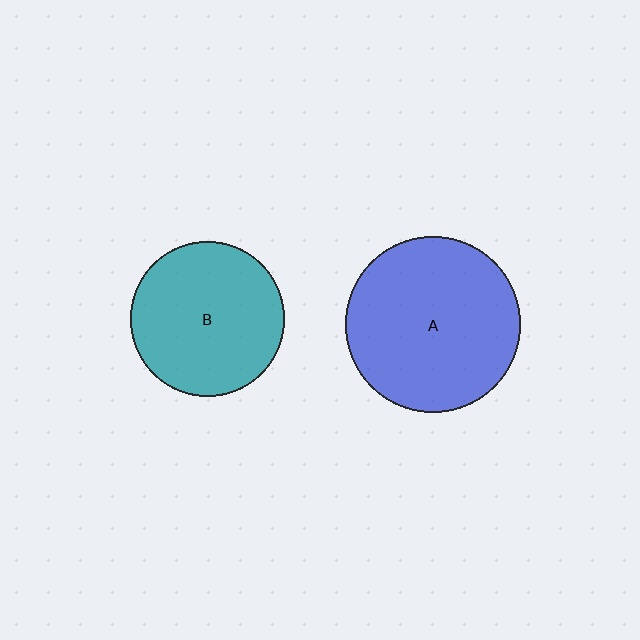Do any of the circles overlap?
No, none of the circles overlap.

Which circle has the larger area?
Circle A (blue).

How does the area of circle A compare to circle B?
Approximately 1.3 times.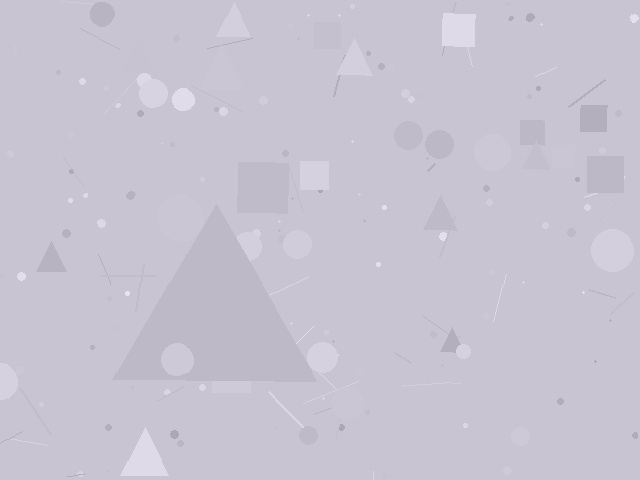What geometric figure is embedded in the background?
A triangle is embedded in the background.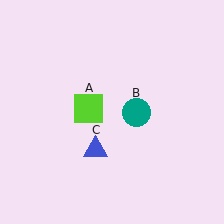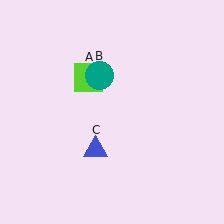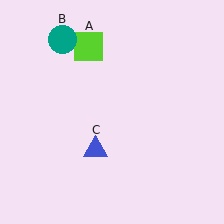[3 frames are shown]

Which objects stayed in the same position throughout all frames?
Blue triangle (object C) remained stationary.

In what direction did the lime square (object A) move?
The lime square (object A) moved up.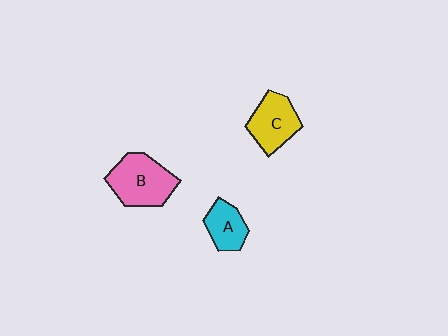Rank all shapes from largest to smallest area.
From largest to smallest: B (pink), C (yellow), A (cyan).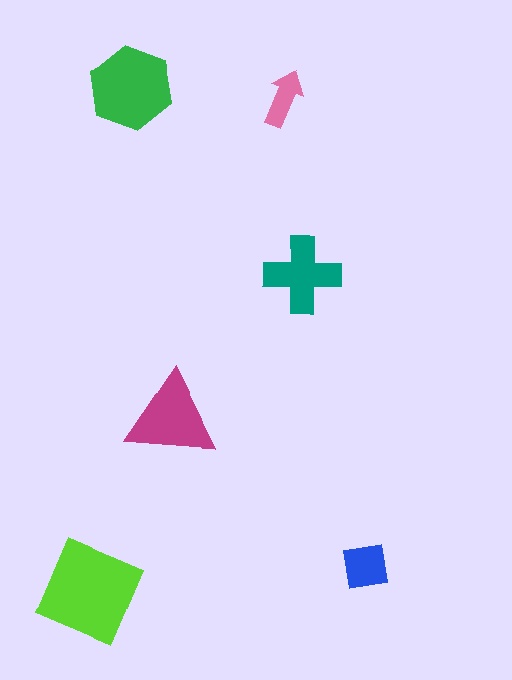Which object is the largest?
The lime square.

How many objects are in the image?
There are 6 objects in the image.